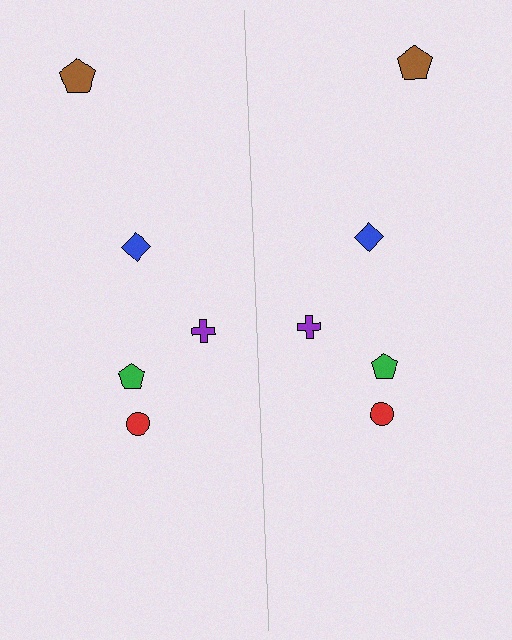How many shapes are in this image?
There are 10 shapes in this image.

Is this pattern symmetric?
Yes, this pattern has bilateral (reflection) symmetry.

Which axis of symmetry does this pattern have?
The pattern has a vertical axis of symmetry running through the center of the image.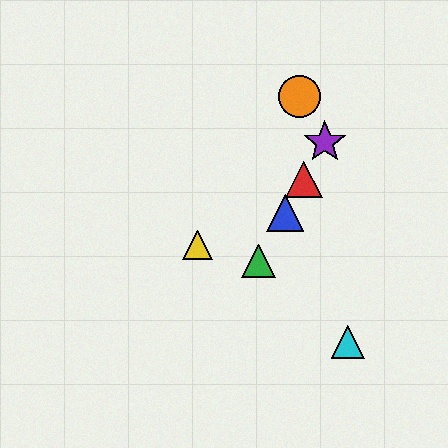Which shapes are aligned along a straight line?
The red triangle, the blue triangle, the green triangle, the purple star are aligned along a straight line.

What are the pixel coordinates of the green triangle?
The green triangle is at (258, 261).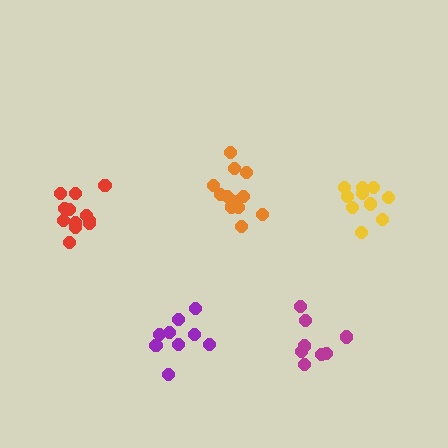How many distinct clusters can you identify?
There are 5 distinct clusters.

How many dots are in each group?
Group 1: 9 dots, Group 2: 12 dots, Group 3: 8 dots, Group 4: 12 dots, Group 5: 10 dots (51 total).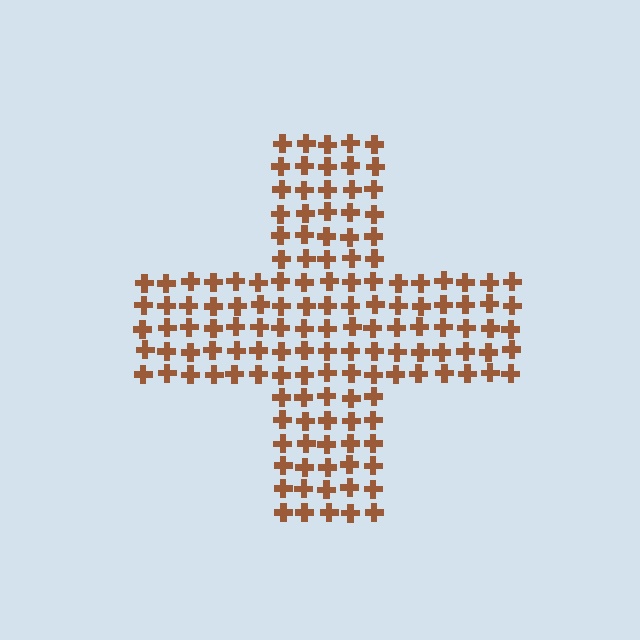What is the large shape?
The large shape is a cross.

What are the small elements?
The small elements are crosses.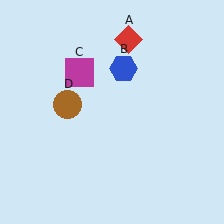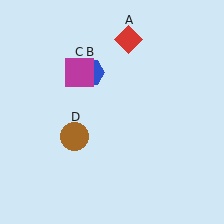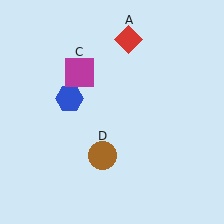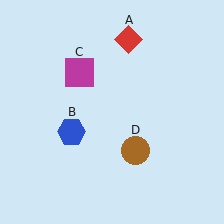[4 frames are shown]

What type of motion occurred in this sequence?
The blue hexagon (object B), brown circle (object D) rotated counterclockwise around the center of the scene.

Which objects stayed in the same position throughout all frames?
Red diamond (object A) and magenta square (object C) remained stationary.